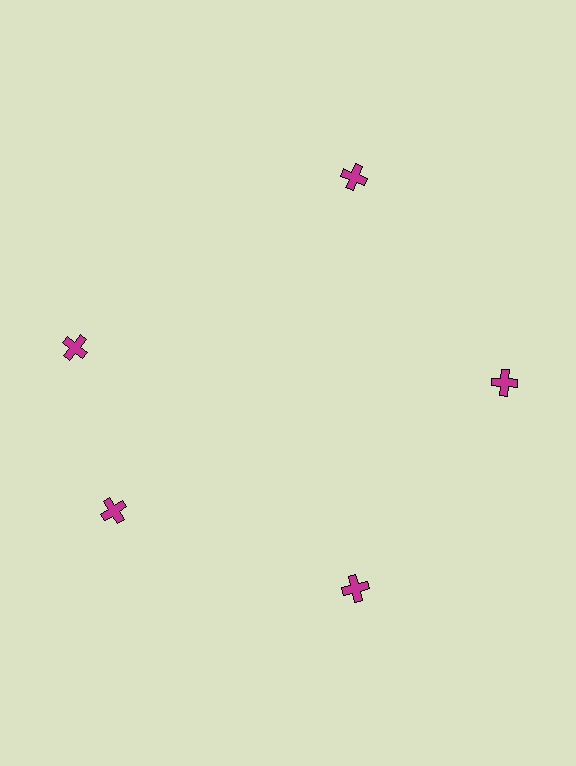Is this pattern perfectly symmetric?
No. The 5 magenta crosses are arranged in a ring, but one element near the 10 o'clock position is rotated out of alignment along the ring, breaking the 5-fold rotational symmetry.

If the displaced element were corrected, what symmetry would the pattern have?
It would have 5-fold rotational symmetry — the pattern would map onto itself every 72 degrees.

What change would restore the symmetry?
The symmetry would be restored by rotating it back into even spacing with its neighbors so that all 5 crosses sit at equal angles and equal distance from the center.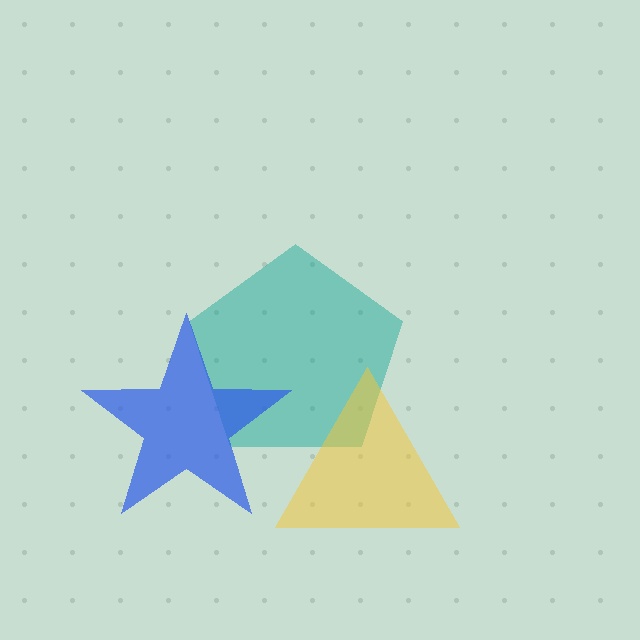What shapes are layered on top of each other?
The layered shapes are: a teal pentagon, a blue star, a yellow triangle.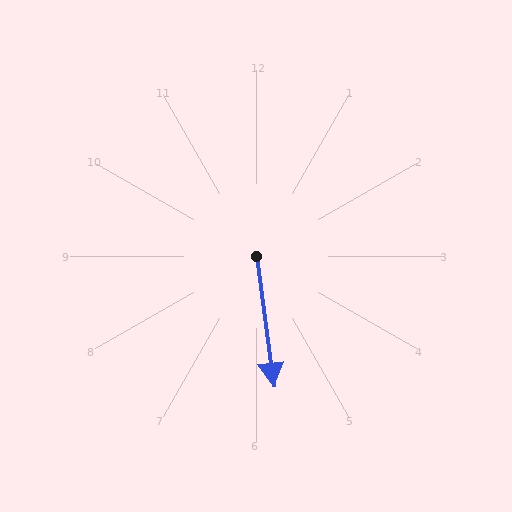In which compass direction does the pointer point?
South.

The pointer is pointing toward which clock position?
Roughly 6 o'clock.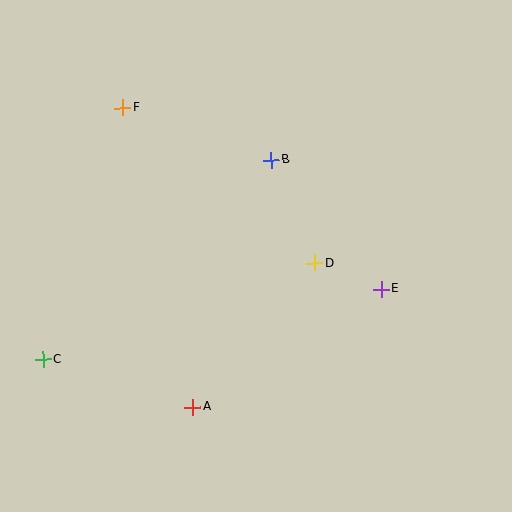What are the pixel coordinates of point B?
Point B is at (271, 160).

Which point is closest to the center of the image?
Point D at (315, 263) is closest to the center.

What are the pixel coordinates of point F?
Point F is at (123, 108).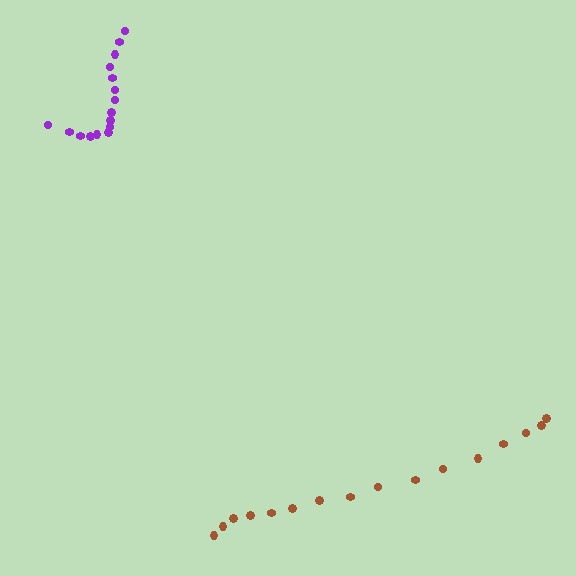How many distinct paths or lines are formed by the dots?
There are 2 distinct paths.